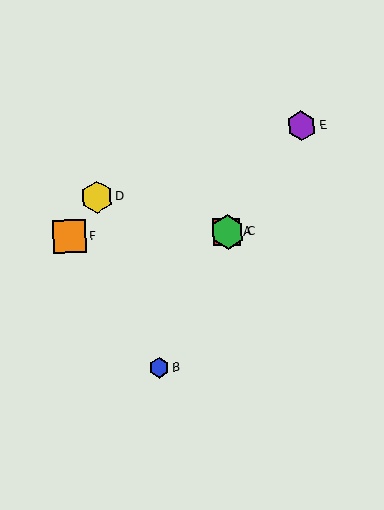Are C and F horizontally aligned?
Yes, both are at y≈232.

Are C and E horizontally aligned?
No, C is at y≈232 and E is at y≈126.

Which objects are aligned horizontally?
Objects A, C, F are aligned horizontally.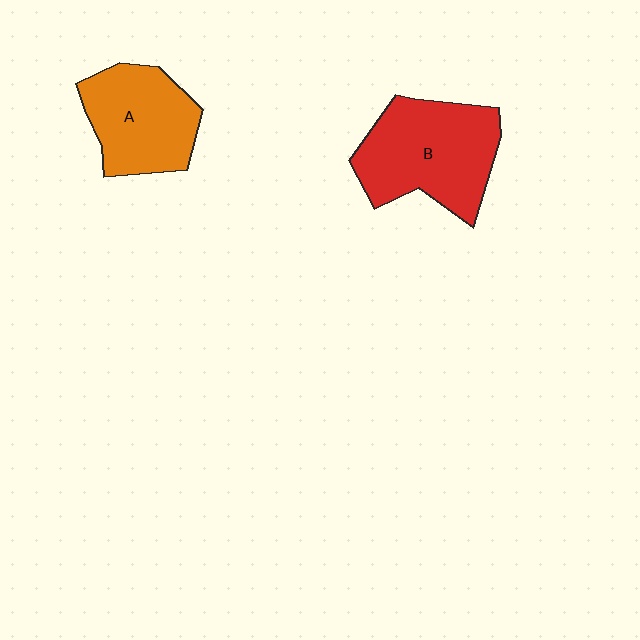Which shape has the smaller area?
Shape A (orange).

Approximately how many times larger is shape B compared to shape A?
Approximately 1.3 times.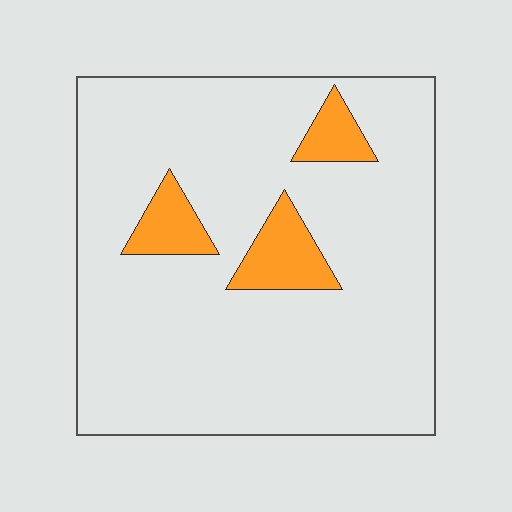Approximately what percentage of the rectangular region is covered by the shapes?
Approximately 10%.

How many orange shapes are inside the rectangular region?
3.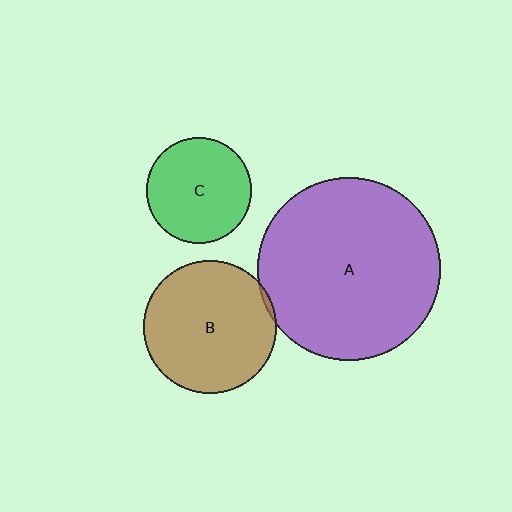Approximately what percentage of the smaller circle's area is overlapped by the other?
Approximately 5%.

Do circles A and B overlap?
Yes.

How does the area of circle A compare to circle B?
Approximately 1.9 times.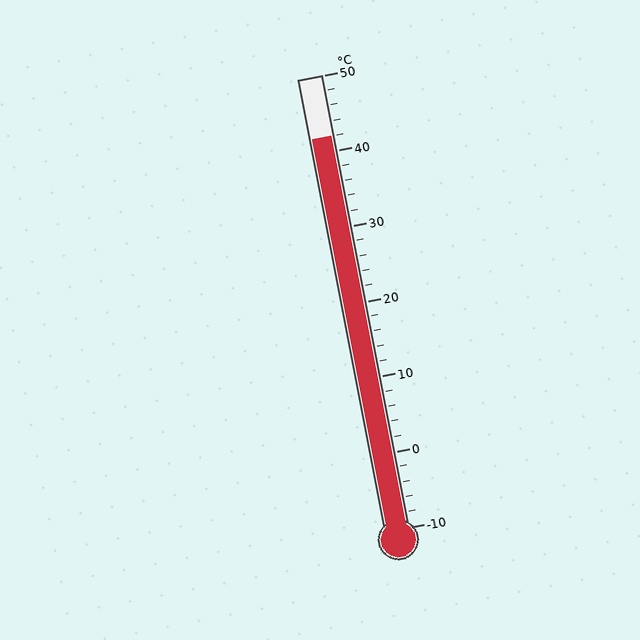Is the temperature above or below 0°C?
The temperature is above 0°C.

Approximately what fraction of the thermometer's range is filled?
The thermometer is filled to approximately 85% of its range.